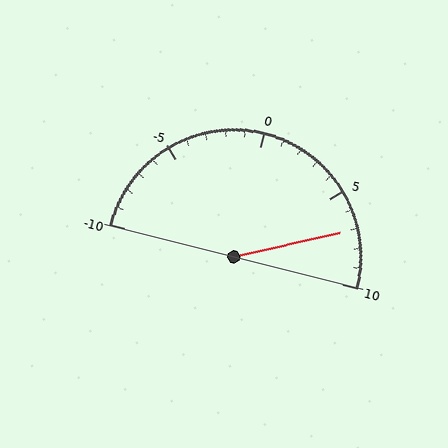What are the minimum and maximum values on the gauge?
The gauge ranges from -10 to 10.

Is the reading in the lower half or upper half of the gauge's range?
The reading is in the upper half of the range (-10 to 10).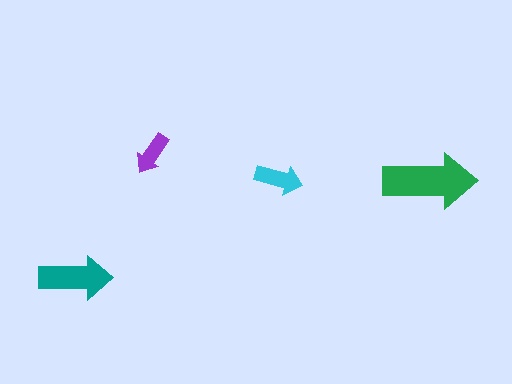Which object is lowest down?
The teal arrow is bottommost.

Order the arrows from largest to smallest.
the green one, the teal one, the cyan one, the purple one.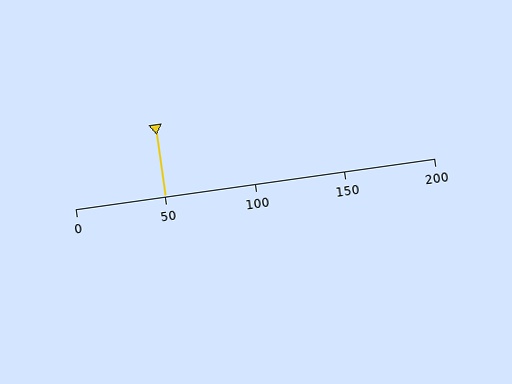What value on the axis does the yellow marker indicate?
The marker indicates approximately 50.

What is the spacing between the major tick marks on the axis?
The major ticks are spaced 50 apart.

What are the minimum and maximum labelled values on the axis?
The axis runs from 0 to 200.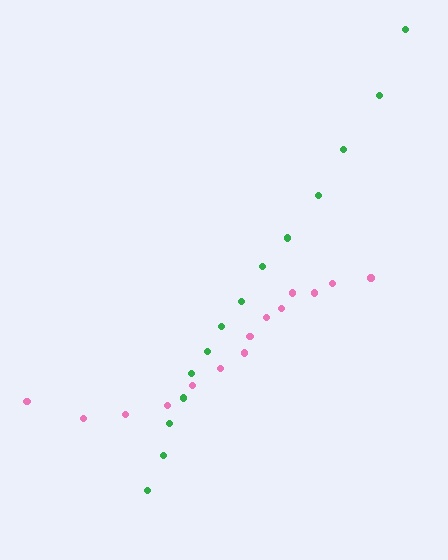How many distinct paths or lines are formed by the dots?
There are 2 distinct paths.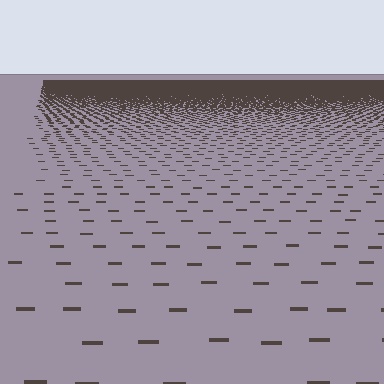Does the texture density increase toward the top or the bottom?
Density increases toward the top.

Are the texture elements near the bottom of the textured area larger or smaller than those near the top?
Larger. Near the bottom, elements are closer to the viewer and appear at a bigger on-screen size.